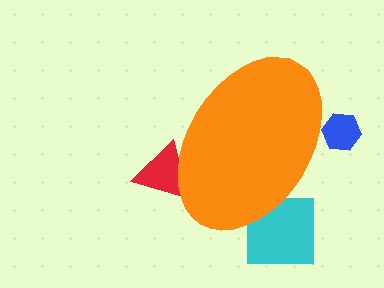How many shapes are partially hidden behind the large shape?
3 shapes are partially hidden.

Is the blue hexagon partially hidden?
Yes, the blue hexagon is partially hidden behind the orange ellipse.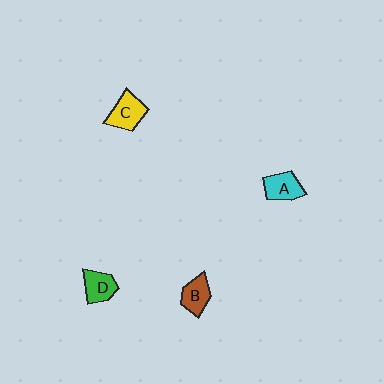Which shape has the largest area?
Shape C (yellow).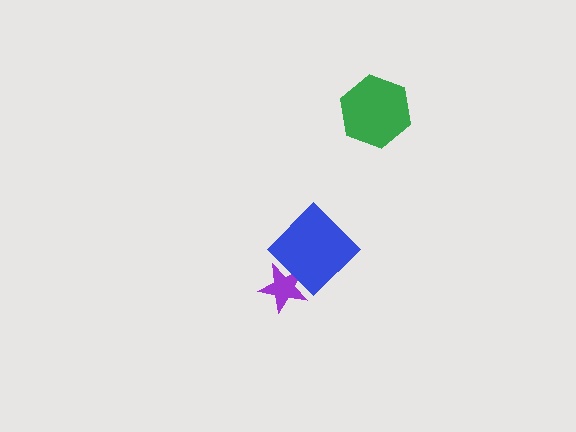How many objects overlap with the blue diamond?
1 object overlaps with the blue diamond.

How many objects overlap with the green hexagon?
0 objects overlap with the green hexagon.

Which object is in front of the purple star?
The blue diamond is in front of the purple star.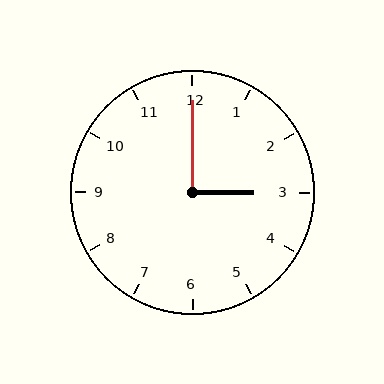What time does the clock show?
3:00.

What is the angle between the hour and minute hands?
Approximately 90 degrees.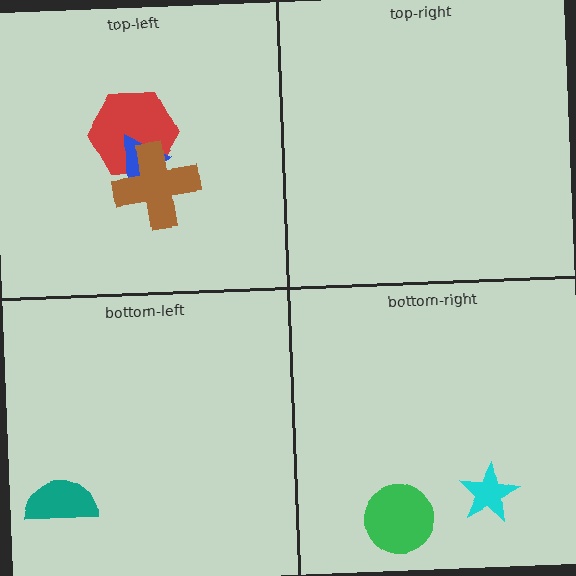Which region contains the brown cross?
The top-left region.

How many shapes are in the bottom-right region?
2.